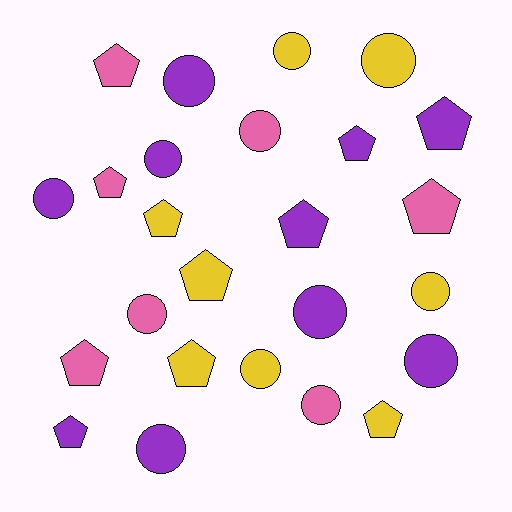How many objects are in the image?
There are 25 objects.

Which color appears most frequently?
Purple, with 10 objects.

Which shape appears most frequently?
Circle, with 13 objects.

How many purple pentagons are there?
There are 4 purple pentagons.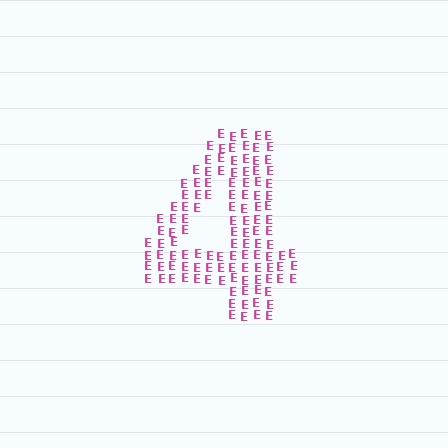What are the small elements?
The small elements are letter E's.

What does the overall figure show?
The overall figure shows the digit 4.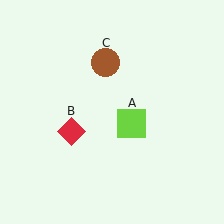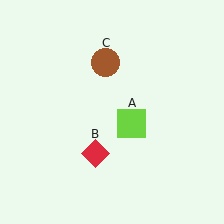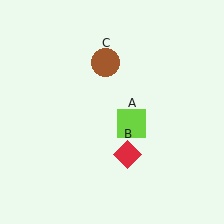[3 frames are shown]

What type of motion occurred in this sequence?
The red diamond (object B) rotated counterclockwise around the center of the scene.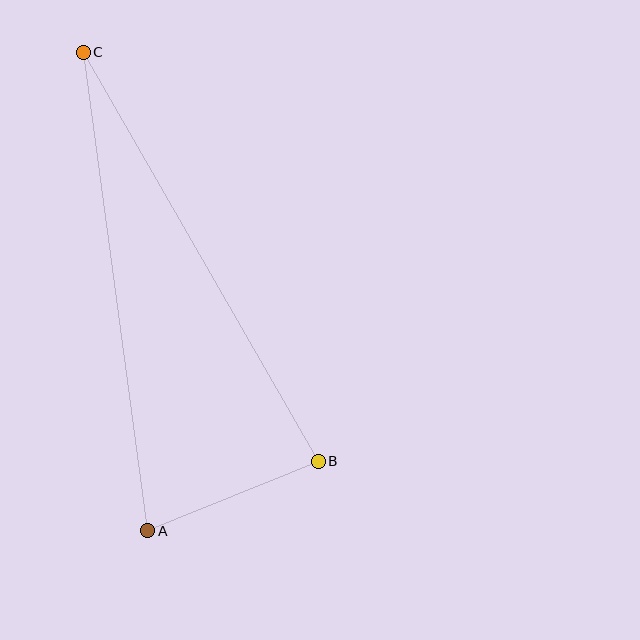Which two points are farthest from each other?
Points A and C are farthest from each other.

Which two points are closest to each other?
Points A and B are closest to each other.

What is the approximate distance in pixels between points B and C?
The distance between B and C is approximately 472 pixels.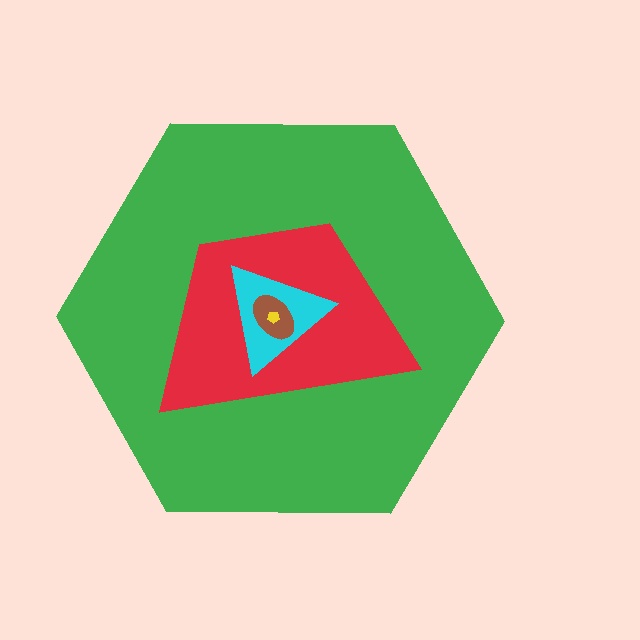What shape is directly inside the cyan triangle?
The brown ellipse.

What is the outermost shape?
The green hexagon.